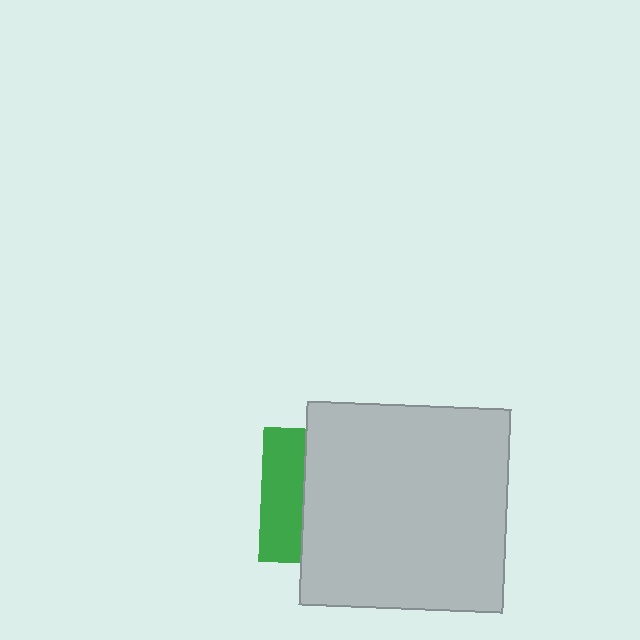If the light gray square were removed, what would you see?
You would see the complete green square.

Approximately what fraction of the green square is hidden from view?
Roughly 69% of the green square is hidden behind the light gray square.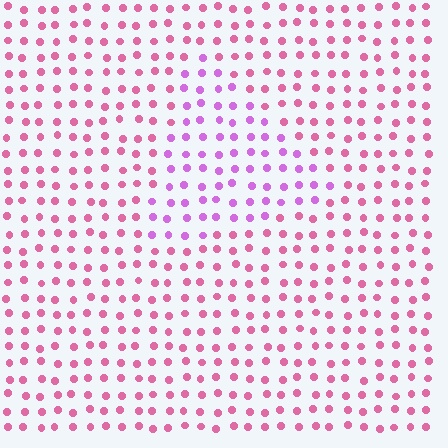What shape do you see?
I see a triangle.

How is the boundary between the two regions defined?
The boundary is defined purely by a slight shift in hue (about 38 degrees). Spacing, size, and orientation are identical on both sides.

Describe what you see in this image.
The image is filled with small pink elements in a uniform arrangement. A triangle-shaped region is visible where the elements are tinted to a slightly different hue, forming a subtle color boundary.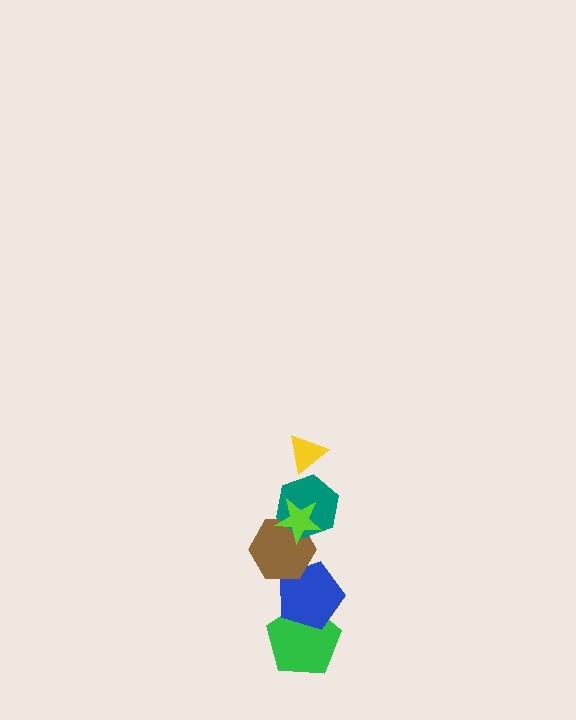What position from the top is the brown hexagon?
The brown hexagon is 4th from the top.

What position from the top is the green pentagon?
The green pentagon is 6th from the top.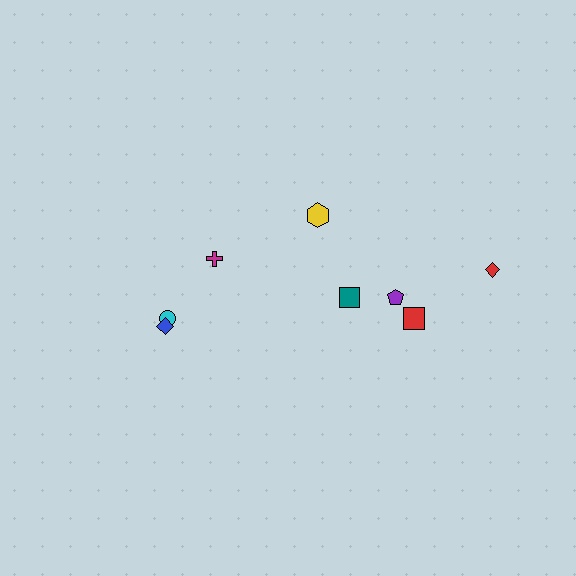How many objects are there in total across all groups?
There are 8 objects.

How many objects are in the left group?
There are 3 objects.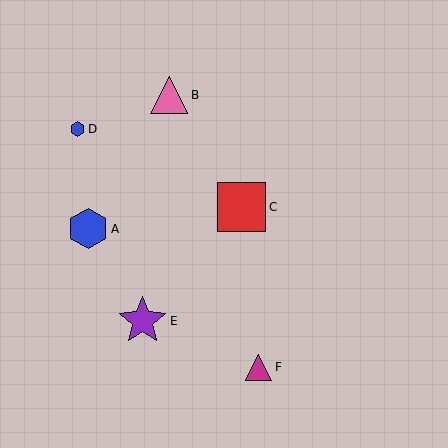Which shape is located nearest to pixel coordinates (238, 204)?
The red square (labeled C) at (242, 207) is nearest to that location.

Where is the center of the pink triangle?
The center of the pink triangle is at (169, 95).